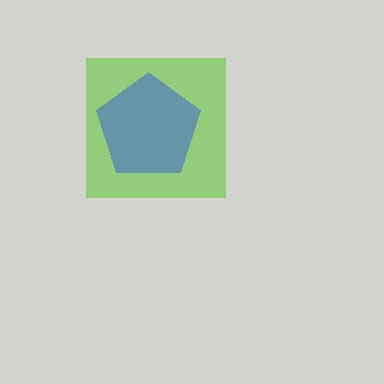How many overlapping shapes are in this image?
There are 2 overlapping shapes in the image.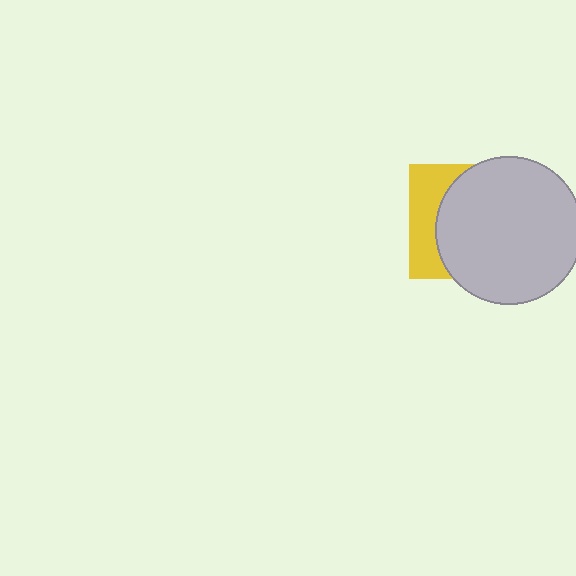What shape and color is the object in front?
The object in front is a light gray circle.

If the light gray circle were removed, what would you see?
You would see the complete yellow square.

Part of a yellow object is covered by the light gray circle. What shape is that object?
It is a square.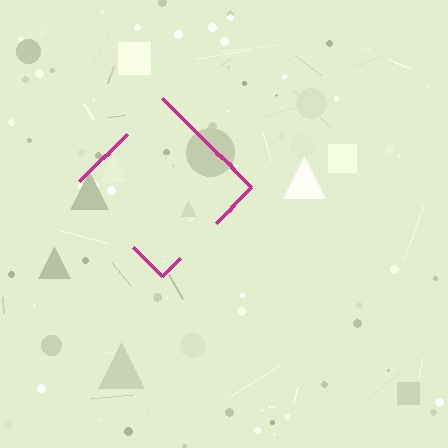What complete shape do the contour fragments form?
The contour fragments form a diamond.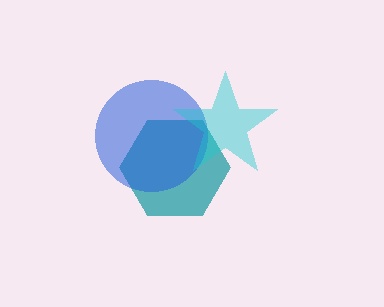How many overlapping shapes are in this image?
There are 3 overlapping shapes in the image.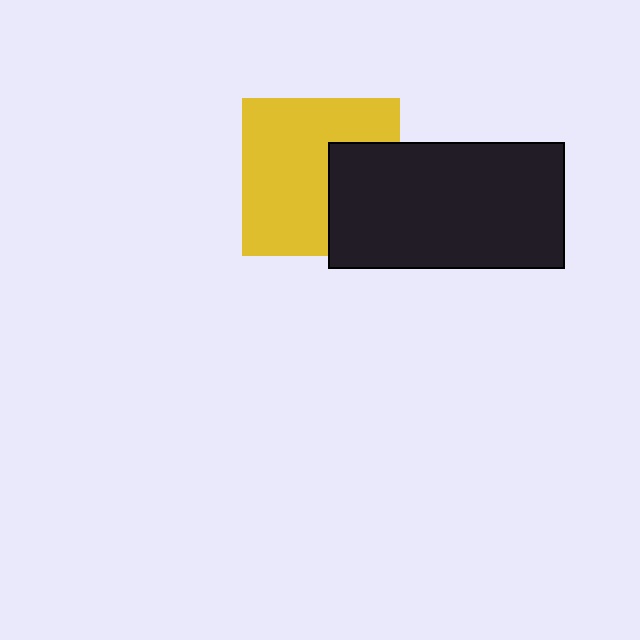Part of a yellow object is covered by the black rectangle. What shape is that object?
It is a square.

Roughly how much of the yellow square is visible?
Most of it is visible (roughly 67%).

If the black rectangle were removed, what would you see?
You would see the complete yellow square.